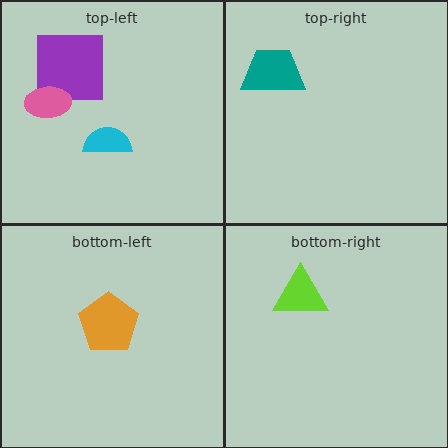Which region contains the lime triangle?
The bottom-right region.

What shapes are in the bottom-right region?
The lime triangle.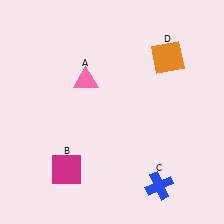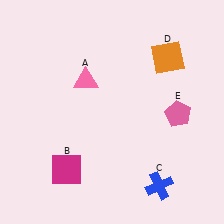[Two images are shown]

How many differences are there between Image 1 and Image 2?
There is 1 difference between the two images.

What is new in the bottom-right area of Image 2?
A pink pentagon (E) was added in the bottom-right area of Image 2.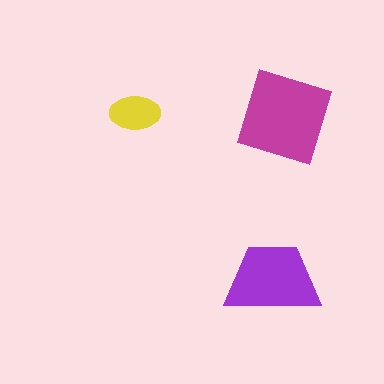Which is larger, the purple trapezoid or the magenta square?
The magenta square.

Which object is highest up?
The yellow ellipse is topmost.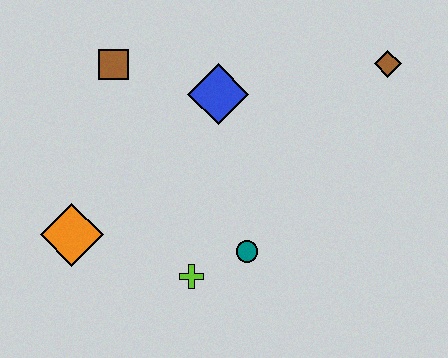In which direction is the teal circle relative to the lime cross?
The teal circle is to the right of the lime cross.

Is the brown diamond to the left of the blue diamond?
No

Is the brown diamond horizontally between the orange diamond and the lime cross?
No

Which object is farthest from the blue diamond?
The orange diamond is farthest from the blue diamond.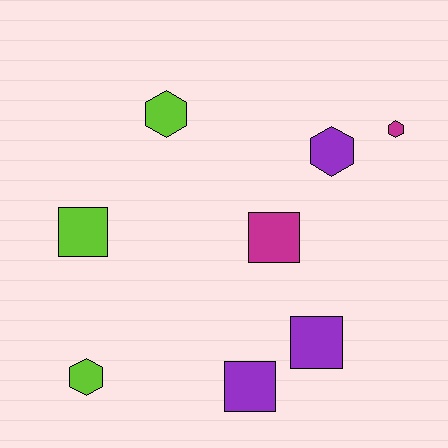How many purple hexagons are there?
There is 1 purple hexagon.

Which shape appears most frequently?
Hexagon, with 4 objects.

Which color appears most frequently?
Lime, with 3 objects.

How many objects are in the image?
There are 8 objects.